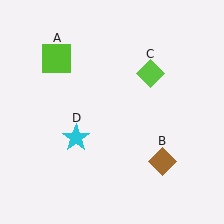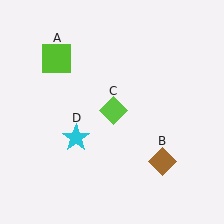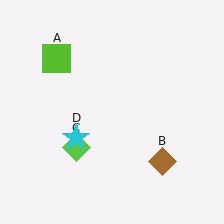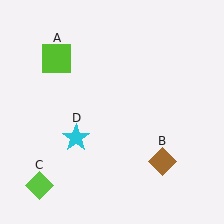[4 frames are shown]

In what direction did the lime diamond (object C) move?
The lime diamond (object C) moved down and to the left.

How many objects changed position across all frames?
1 object changed position: lime diamond (object C).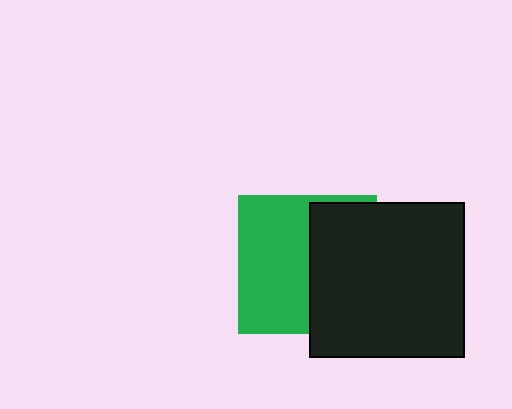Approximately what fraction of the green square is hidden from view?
Roughly 46% of the green square is hidden behind the black square.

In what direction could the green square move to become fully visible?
The green square could move left. That would shift it out from behind the black square entirely.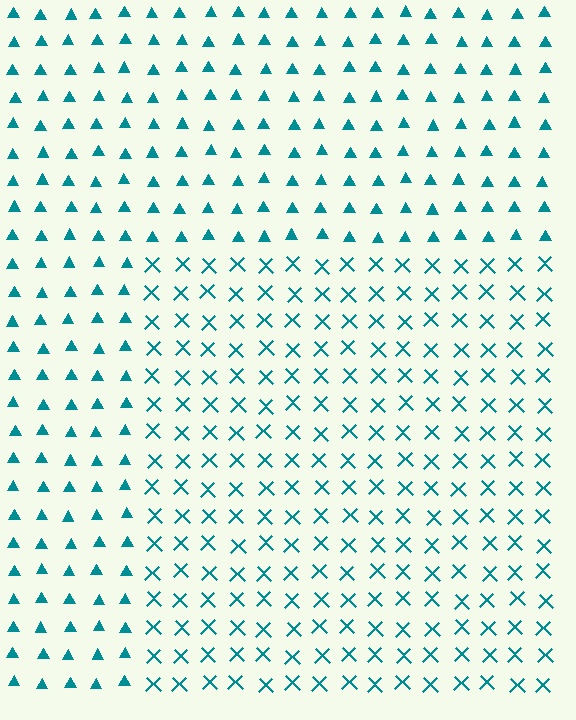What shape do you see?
I see a rectangle.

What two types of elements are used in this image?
The image uses X marks inside the rectangle region and triangles outside it.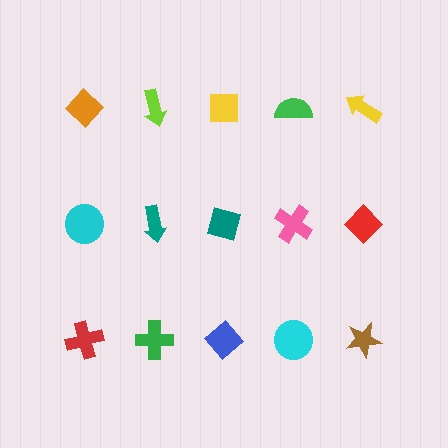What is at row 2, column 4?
A pink cross.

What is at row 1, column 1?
An orange diamond.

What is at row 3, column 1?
A red cross.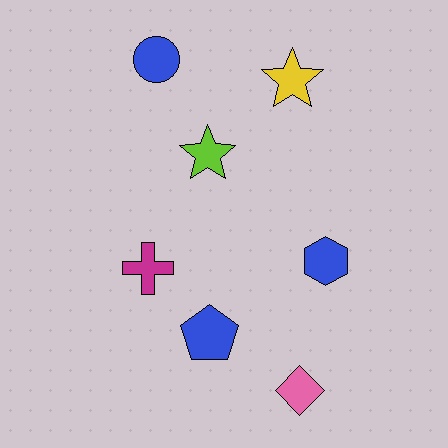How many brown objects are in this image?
There are no brown objects.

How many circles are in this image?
There is 1 circle.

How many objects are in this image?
There are 7 objects.